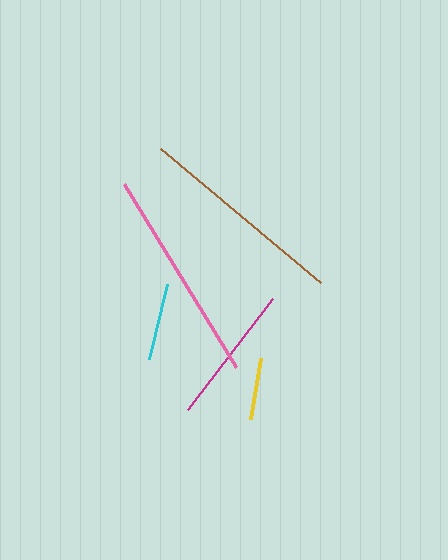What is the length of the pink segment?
The pink segment is approximately 214 pixels long.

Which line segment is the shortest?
The yellow line is the shortest at approximately 61 pixels.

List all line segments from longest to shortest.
From longest to shortest: pink, brown, magenta, cyan, yellow.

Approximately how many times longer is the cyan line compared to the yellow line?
The cyan line is approximately 1.3 times the length of the yellow line.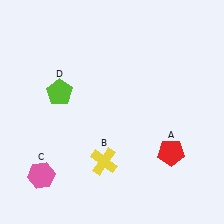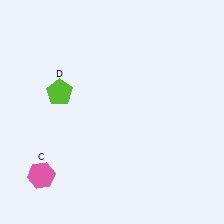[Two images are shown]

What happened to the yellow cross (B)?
The yellow cross (B) was removed in Image 2. It was in the bottom-left area of Image 1.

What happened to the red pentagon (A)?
The red pentagon (A) was removed in Image 2. It was in the bottom-right area of Image 1.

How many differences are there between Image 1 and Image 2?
There are 2 differences between the two images.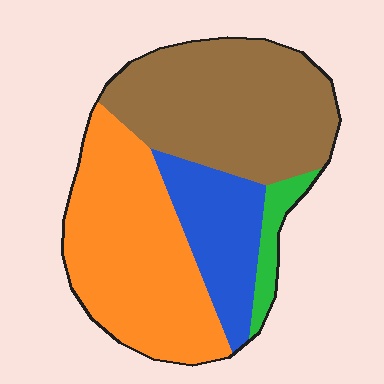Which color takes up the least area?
Green, at roughly 5%.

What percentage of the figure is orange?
Orange covers about 40% of the figure.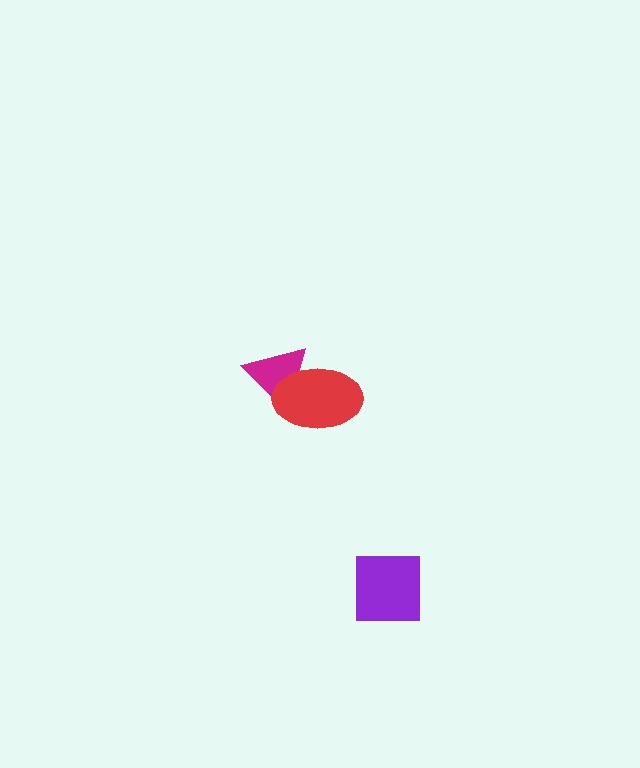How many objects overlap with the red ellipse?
1 object overlaps with the red ellipse.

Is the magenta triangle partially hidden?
Yes, it is partially covered by another shape.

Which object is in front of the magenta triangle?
The red ellipse is in front of the magenta triangle.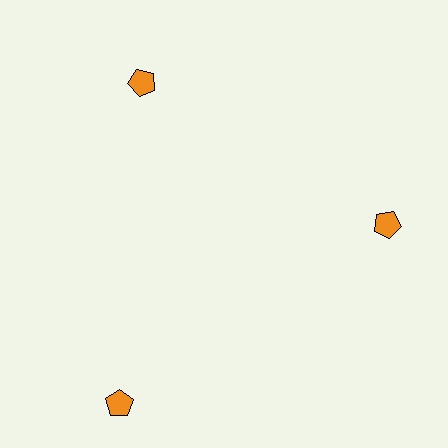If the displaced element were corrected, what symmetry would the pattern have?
It would have 3-fold rotational symmetry — the pattern would map onto itself every 120 degrees.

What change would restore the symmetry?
The symmetry would be restored by moving it inward, back onto the ring so that all 3 pentagons sit at equal angles and equal distance from the center.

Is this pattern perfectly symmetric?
No. The 3 orange pentagons are arranged in a ring, but one element near the 7 o'clock position is pushed outward from the center, breaking the 3-fold rotational symmetry.